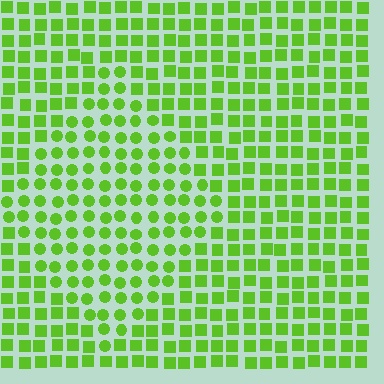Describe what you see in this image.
The image is filled with small lime elements arranged in a uniform grid. A diamond-shaped region contains circles, while the surrounding area contains squares. The boundary is defined purely by the change in element shape.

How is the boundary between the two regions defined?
The boundary is defined by a change in element shape: circles inside vs. squares outside. All elements share the same color and spacing.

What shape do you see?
I see a diamond.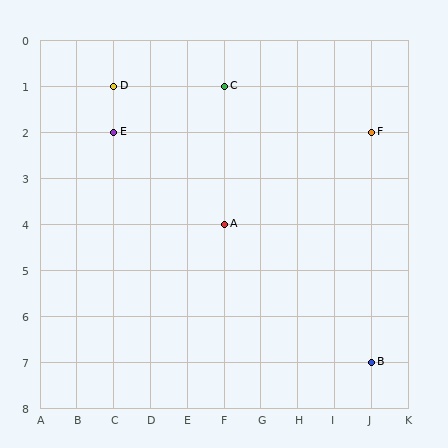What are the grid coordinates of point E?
Point E is at grid coordinates (C, 2).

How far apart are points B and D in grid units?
Points B and D are 7 columns and 6 rows apart (about 9.2 grid units diagonally).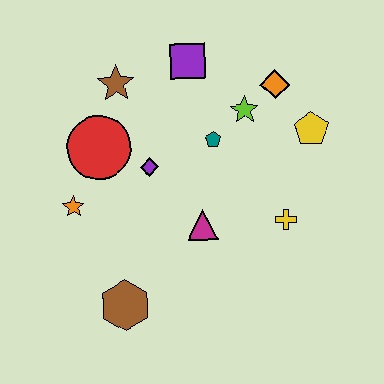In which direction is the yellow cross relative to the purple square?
The yellow cross is below the purple square.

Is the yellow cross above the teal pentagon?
No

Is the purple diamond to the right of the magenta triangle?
No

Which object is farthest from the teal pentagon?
The brown hexagon is farthest from the teal pentagon.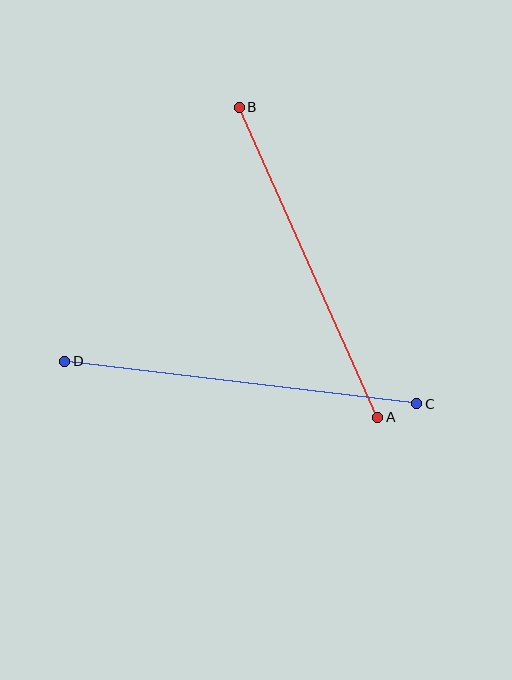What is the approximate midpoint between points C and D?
The midpoint is at approximately (241, 382) pixels.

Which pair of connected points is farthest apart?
Points C and D are farthest apart.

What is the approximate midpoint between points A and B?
The midpoint is at approximately (308, 262) pixels.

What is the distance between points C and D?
The distance is approximately 355 pixels.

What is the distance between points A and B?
The distance is approximately 339 pixels.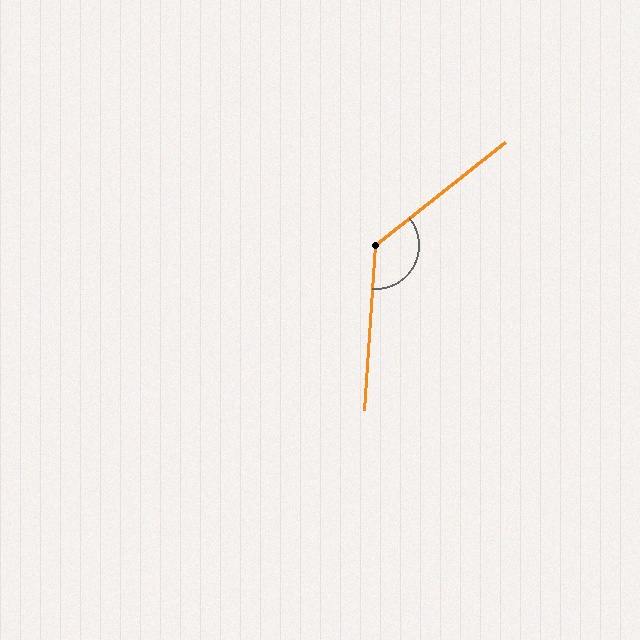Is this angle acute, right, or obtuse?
It is obtuse.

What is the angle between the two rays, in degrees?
Approximately 132 degrees.